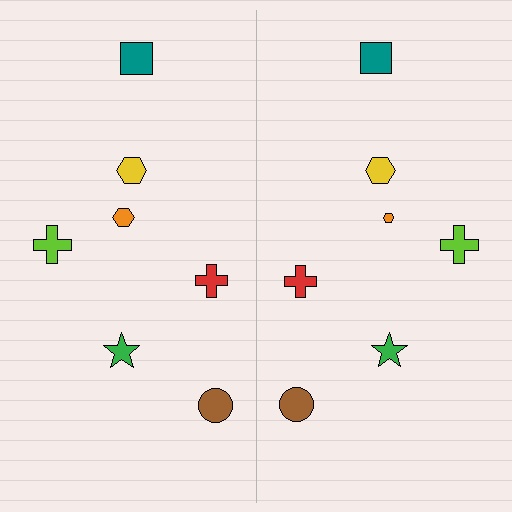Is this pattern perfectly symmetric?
No, the pattern is not perfectly symmetric. The orange hexagon on the right side has a different size than its mirror counterpart.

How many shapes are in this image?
There are 14 shapes in this image.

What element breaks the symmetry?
The orange hexagon on the right side has a different size than its mirror counterpart.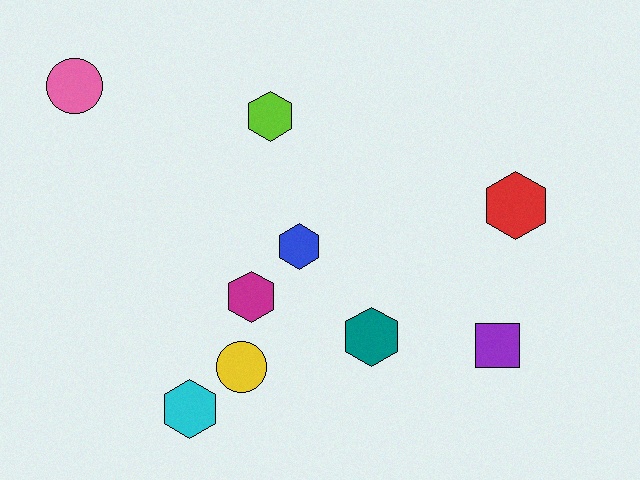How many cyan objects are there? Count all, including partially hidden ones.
There is 1 cyan object.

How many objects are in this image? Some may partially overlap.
There are 9 objects.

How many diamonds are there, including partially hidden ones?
There are no diamonds.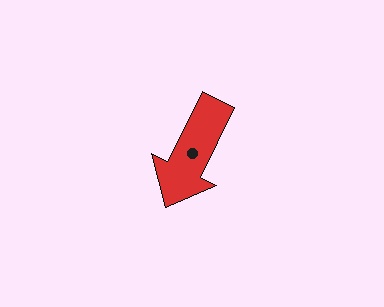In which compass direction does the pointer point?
Southwest.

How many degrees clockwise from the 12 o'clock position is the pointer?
Approximately 206 degrees.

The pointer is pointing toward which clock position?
Roughly 7 o'clock.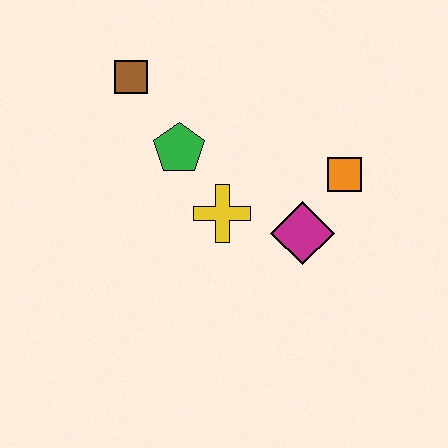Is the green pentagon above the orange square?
Yes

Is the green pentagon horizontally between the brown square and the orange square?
Yes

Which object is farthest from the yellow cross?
The brown square is farthest from the yellow cross.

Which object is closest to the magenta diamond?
The orange square is closest to the magenta diamond.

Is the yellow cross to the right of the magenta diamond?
No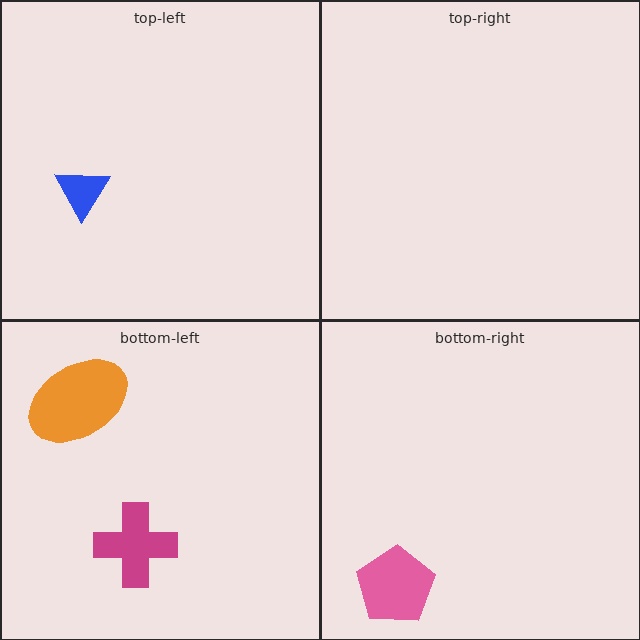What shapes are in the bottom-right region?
The pink pentagon.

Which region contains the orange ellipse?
The bottom-left region.